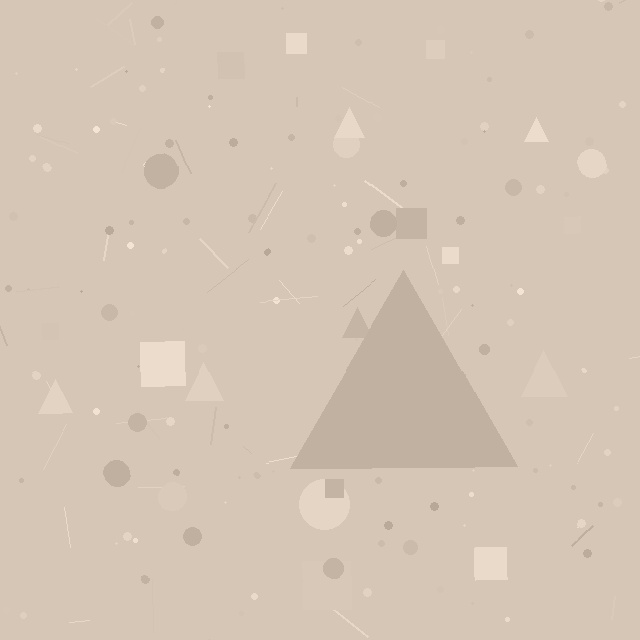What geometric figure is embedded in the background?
A triangle is embedded in the background.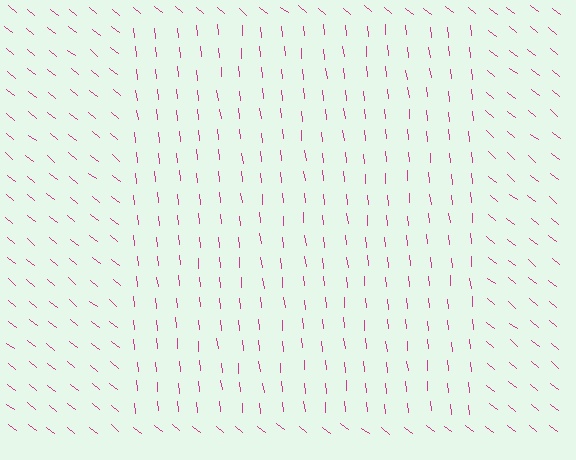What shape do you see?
I see a rectangle.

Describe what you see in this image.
The image is filled with small magenta line segments. A rectangle region in the image has lines oriented differently from the surrounding lines, creating a visible texture boundary.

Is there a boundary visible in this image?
Yes, there is a texture boundary formed by a change in line orientation.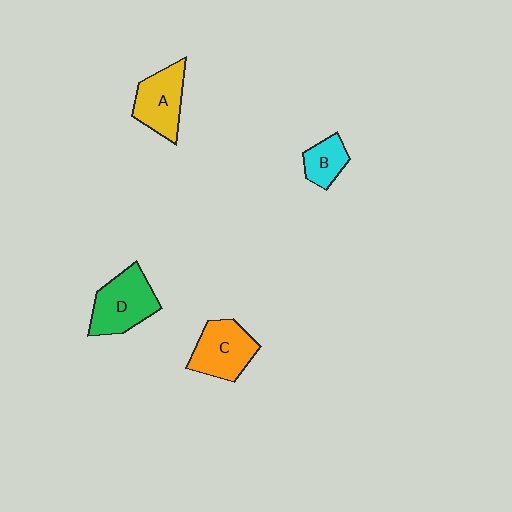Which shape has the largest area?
Shape D (green).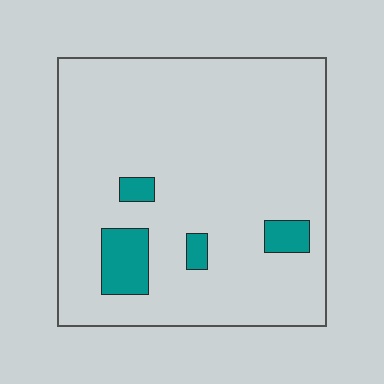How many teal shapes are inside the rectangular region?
4.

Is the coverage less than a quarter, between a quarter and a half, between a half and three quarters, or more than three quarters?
Less than a quarter.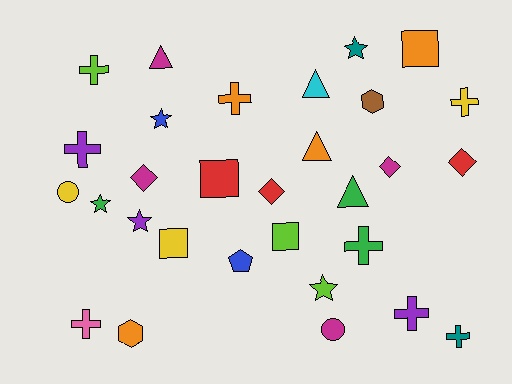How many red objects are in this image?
There are 3 red objects.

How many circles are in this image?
There are 2 circles.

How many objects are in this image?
There are 30 objects.